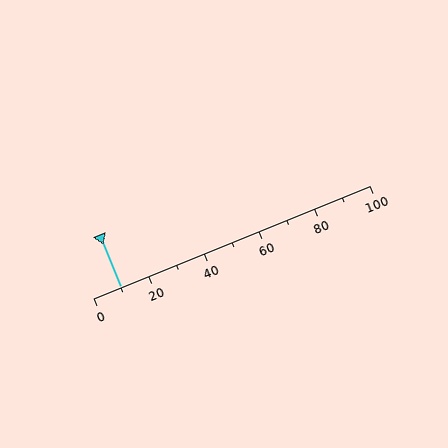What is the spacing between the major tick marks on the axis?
The major ticks are spaced 20 apart.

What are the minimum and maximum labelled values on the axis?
The axis runs from 0 to 100.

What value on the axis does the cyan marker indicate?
The marker indicates approximately 10.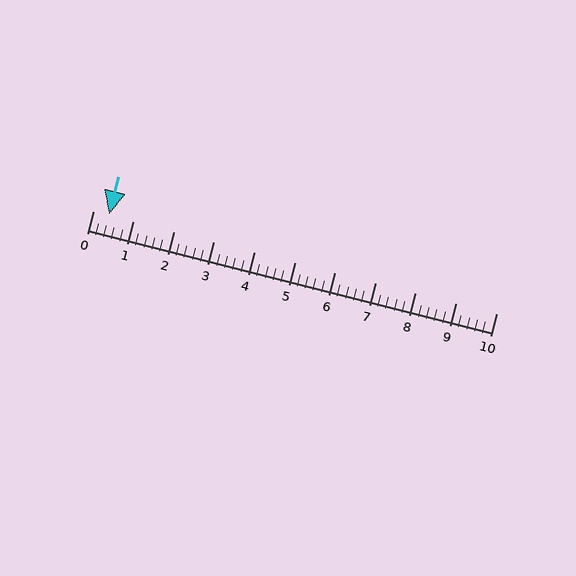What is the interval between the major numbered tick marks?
The major tick marks are spaced 1 units apart.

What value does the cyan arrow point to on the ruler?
The cyan arrow points to approximately 0.4.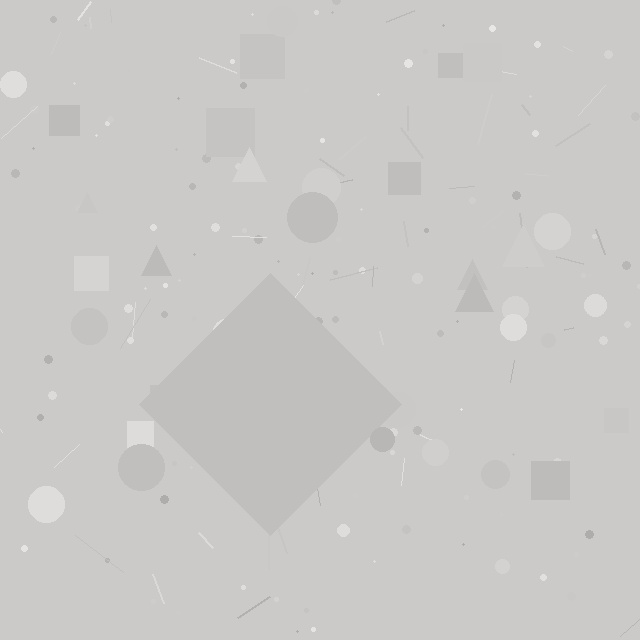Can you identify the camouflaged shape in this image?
The camouflaged shape is a diamond.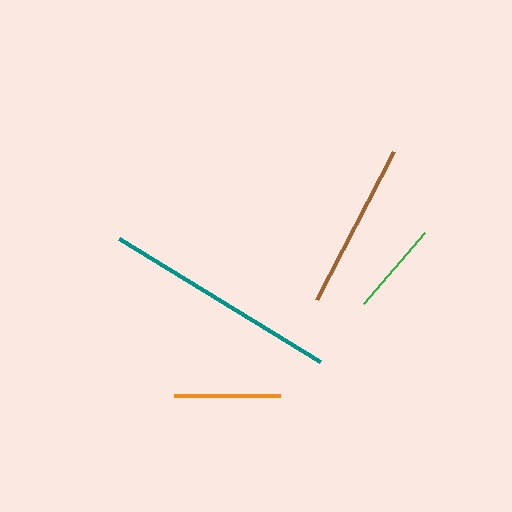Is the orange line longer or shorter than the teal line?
The teal line is longer than the orange line.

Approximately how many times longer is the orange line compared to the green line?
The orange line is approximately 1.1 times the length of the green line.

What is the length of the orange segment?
The orange segment is approximately 106 pixels long.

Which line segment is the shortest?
The green line is the shortest at approximately 93 pixels.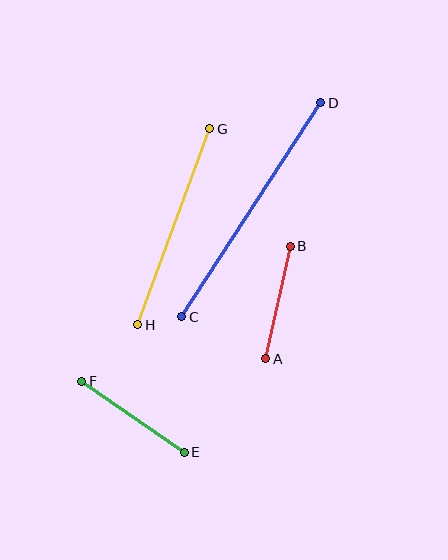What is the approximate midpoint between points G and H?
The midpoint is at approximately (174, 227) pixels.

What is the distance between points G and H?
The distance is approximately 208 pixels.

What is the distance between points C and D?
The distance is approximately 255 pixels.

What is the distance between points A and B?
The distance is approximately 115 pixels.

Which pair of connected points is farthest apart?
Points C and D are farthest apart.